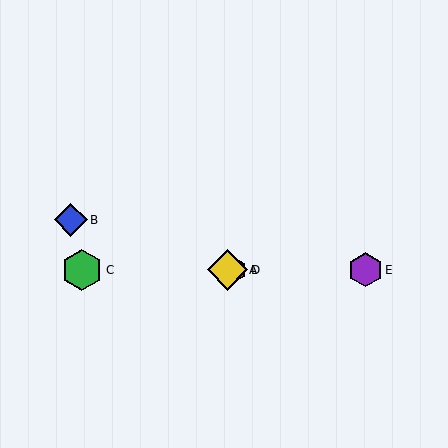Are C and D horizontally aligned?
Yes, both are at y≈270.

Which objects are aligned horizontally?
Objects A, C, D, E are aligned horizontally.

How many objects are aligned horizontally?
4 objects (A, C, D, E) are aligned horizontally.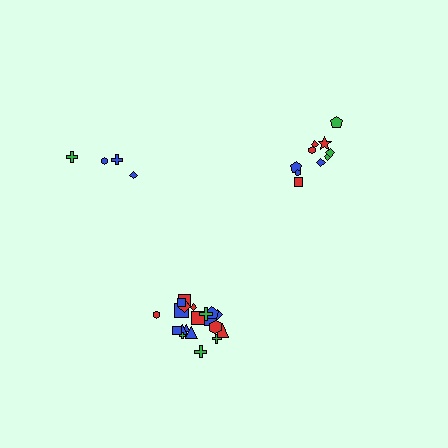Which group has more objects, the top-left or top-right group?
The top-right group.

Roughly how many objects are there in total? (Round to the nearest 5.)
Roughly 35 objects in total.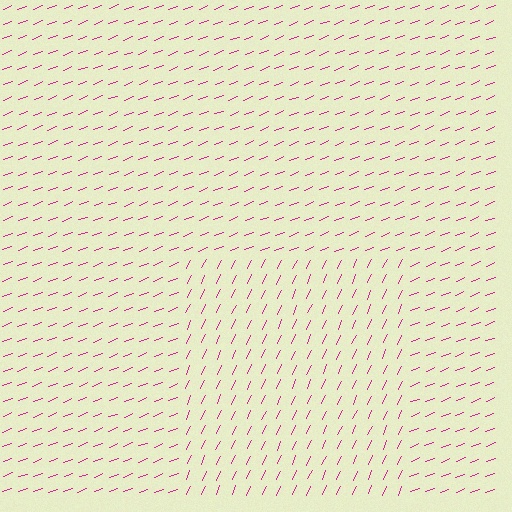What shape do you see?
I see a rectangle.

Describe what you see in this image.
The image is filled with small magenta line segments. A rectangle region in the image has lines oriented differently from the surrounding lines, creating a visible texture boundary.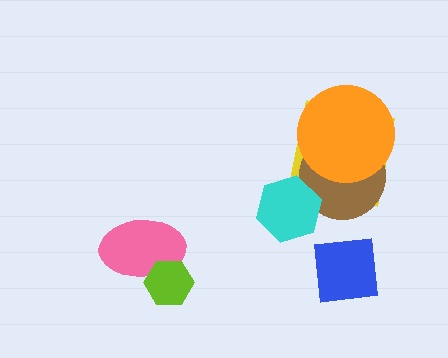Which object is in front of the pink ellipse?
The lime hexagon is in front of the pink ellipse.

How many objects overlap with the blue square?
0 objects overlap with the blue square.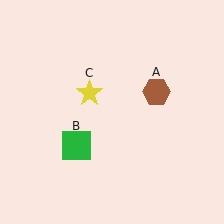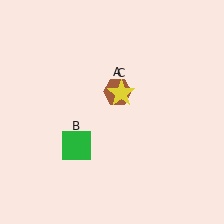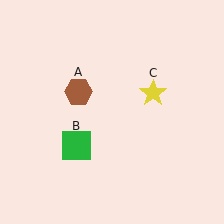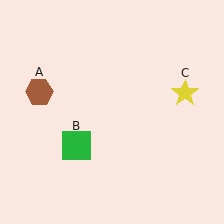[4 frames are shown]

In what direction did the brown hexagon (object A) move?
The brown hexagon (object A) moved left.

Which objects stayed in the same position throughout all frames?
Green square (object B) remained stationary.